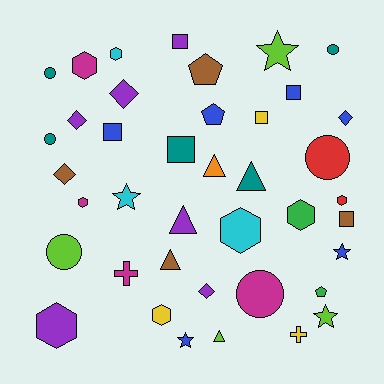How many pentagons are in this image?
There are 3 pentagons.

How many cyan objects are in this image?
There are 3 cyan objects.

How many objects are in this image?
There are 40 objects.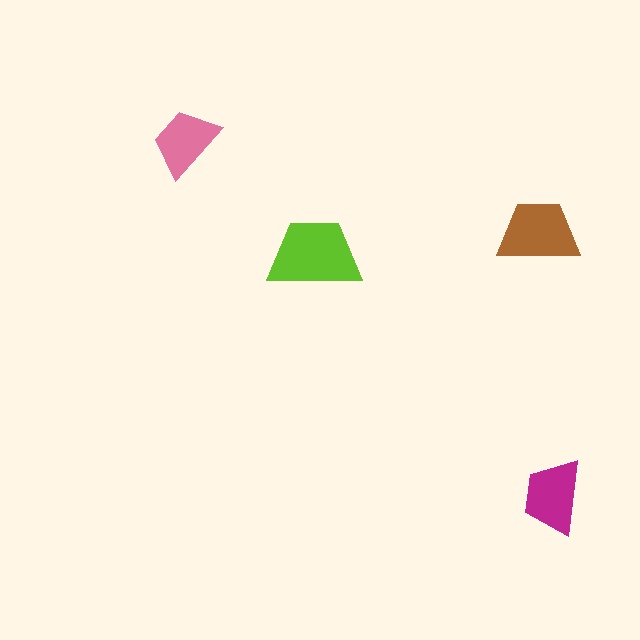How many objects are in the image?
There are 4 objects in the image.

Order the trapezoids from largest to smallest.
the lime one, the brown one, the magenta one, the pink one.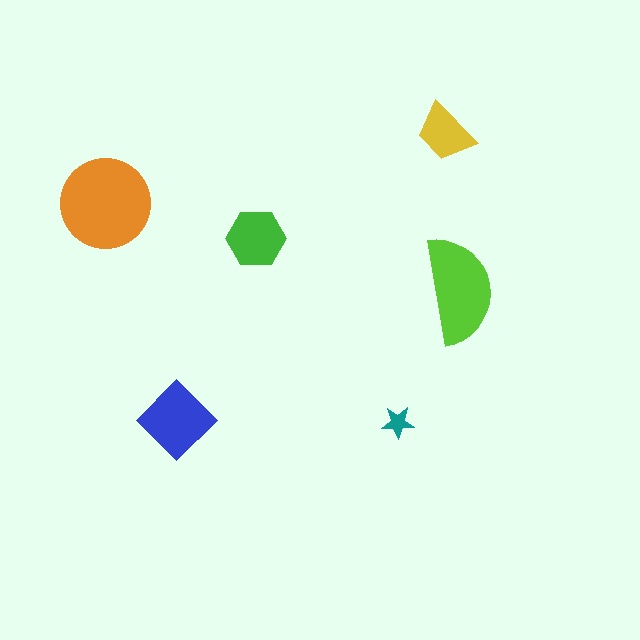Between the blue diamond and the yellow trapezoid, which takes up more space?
The blue diamond.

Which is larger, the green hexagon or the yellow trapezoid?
The green hexagon.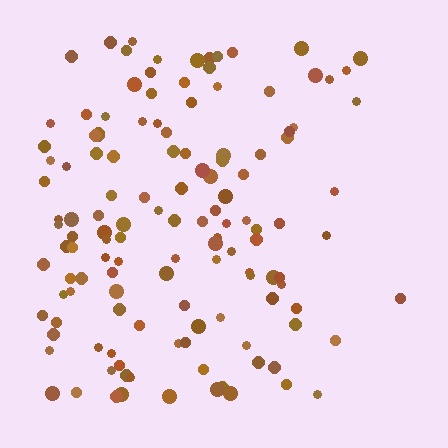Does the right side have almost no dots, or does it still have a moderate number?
Still a moderate number, just noticeably fewer than the left.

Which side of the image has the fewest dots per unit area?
The right.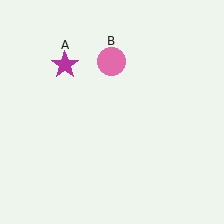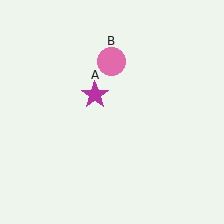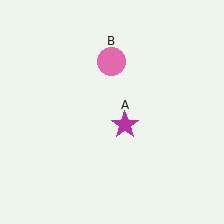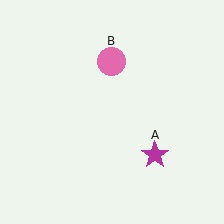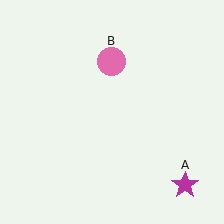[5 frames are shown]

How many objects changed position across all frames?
1 object changed position: magenta star (object A).